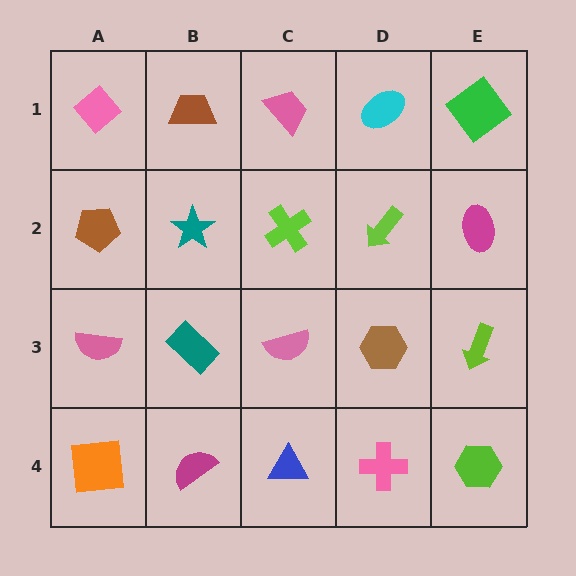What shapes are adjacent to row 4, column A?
A pink semicircle (row 3, column A), a magenta semicircle (row 4, column B).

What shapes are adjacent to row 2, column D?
A cyan ellipse (row 1, column D), a brown hexagon (row 3, column D), a lime cross (row 2, column C), a magenta ellipse (row 2, column E).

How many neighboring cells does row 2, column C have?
4.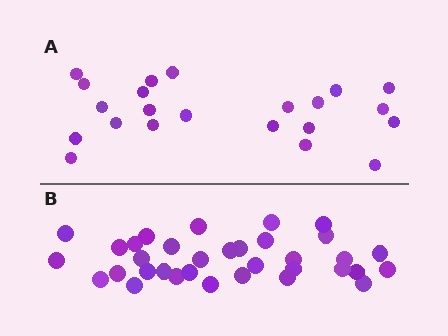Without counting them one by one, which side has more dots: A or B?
Region B (the bottom region) has more dots.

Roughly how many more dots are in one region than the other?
Region B has roughly 12 or so more dots than region A.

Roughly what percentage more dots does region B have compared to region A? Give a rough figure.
About 55% more.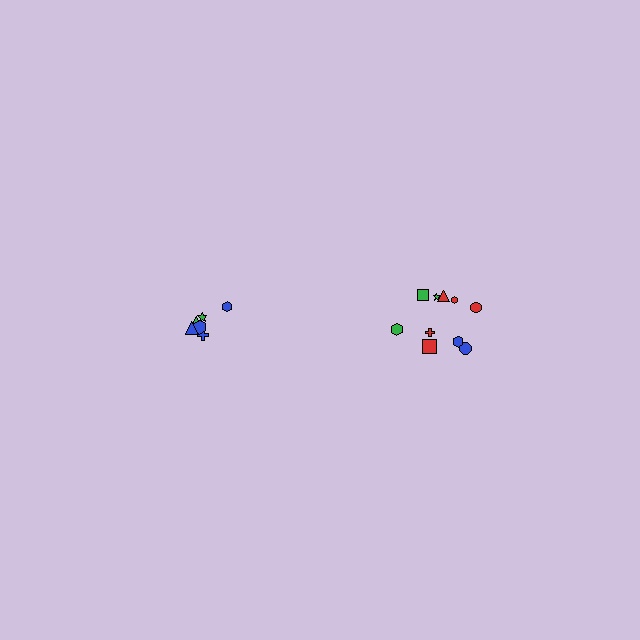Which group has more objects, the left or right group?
The right group.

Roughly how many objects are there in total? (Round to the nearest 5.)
Roughly 15 objects in total.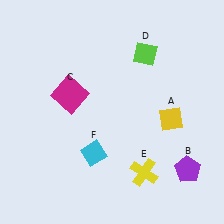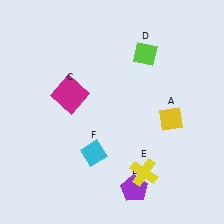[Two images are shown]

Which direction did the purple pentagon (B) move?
The purple pentagon (B) moved left.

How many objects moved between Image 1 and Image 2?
1 object moved between the two images.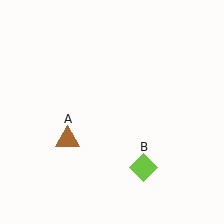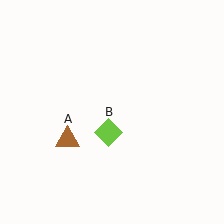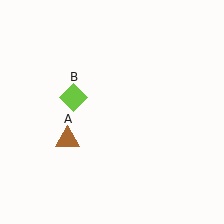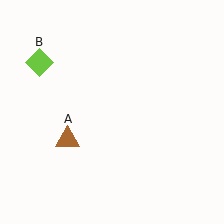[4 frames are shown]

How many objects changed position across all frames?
1 object changed position: lime diamond (object B).